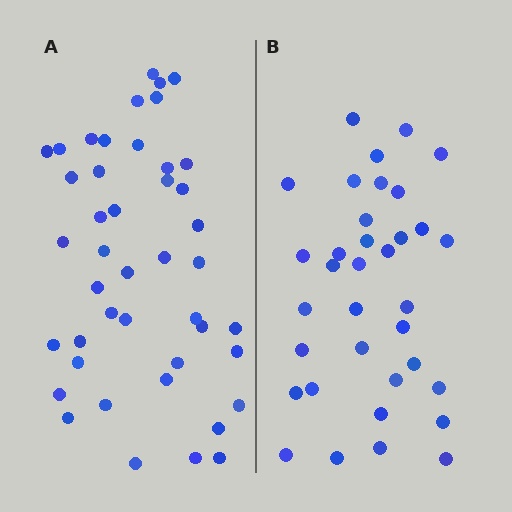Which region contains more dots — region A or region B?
Region A (the left region) has more dots.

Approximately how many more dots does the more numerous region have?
Region A has roughly 8 or so more dots than region B.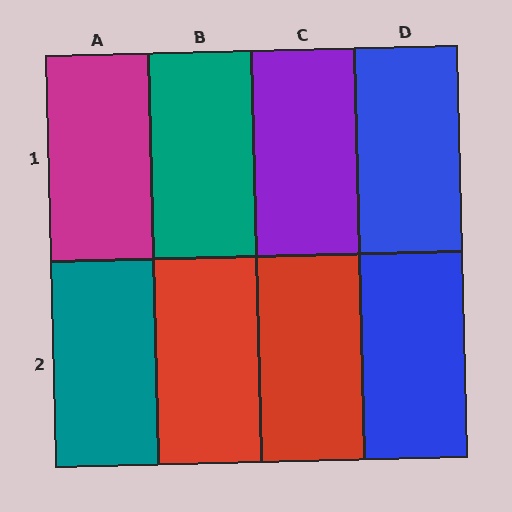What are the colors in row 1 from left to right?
Magenta, teal, purple, blue.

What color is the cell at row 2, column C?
Red.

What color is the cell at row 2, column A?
Teal.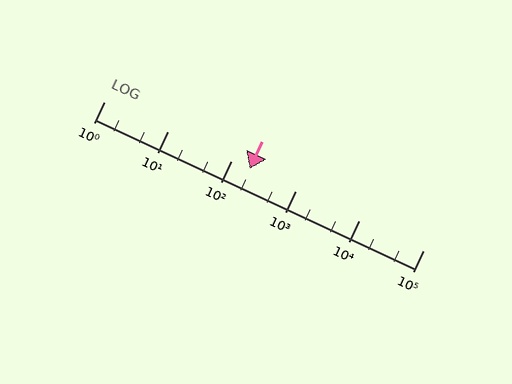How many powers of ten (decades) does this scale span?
The scale spans 5 decades, from 1 to 100000.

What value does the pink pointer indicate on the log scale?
The pointer indicates approximately 190.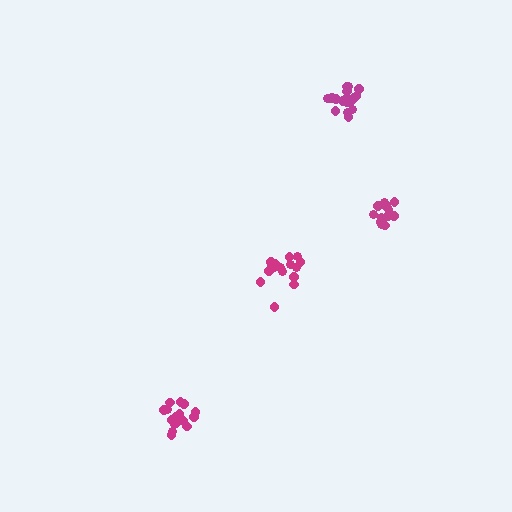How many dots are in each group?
Group 1: 14 dots, Group 2: 19 dots, Group 3: 16 dots, Group 4: 17 dots (66 total).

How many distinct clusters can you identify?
There are 4 distinct clusters.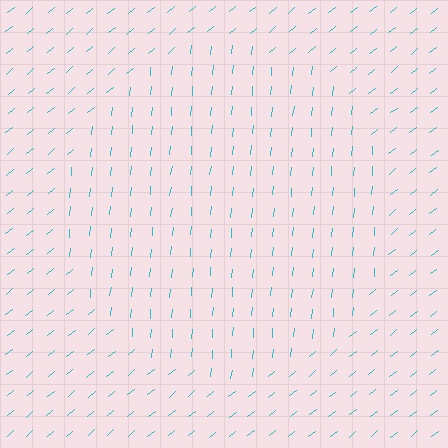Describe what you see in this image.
The image is filled with small cyan line segments. A circle region in the image has lines oriented differently from the surrounding lines, creating a visible texture boundary.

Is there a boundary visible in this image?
Yes, there is a texture boundary formed by a change in line orientation.